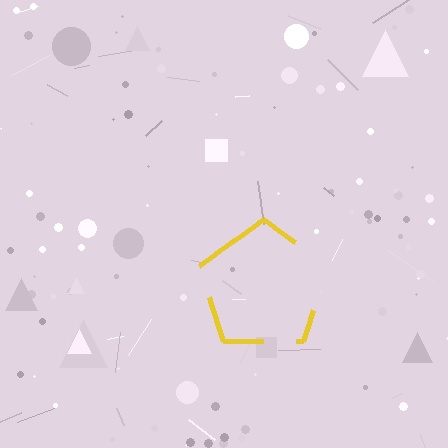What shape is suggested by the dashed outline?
The dashed outline suggests a pentagon.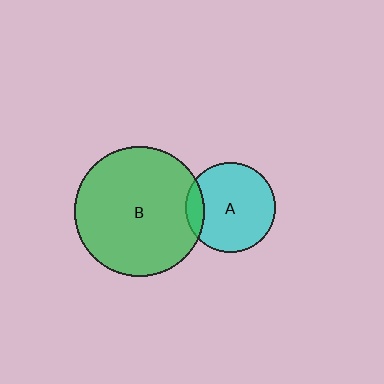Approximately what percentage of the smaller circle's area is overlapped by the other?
Approximately 10%.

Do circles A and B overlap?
Yes.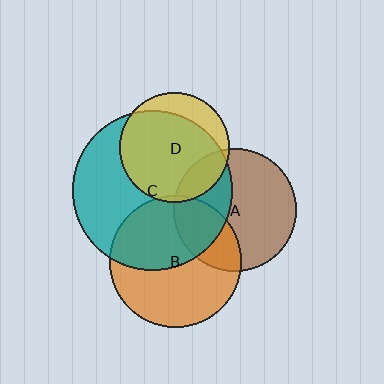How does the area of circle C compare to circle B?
Approximately 1.5 times.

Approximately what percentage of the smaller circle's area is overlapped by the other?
Approximately 45%.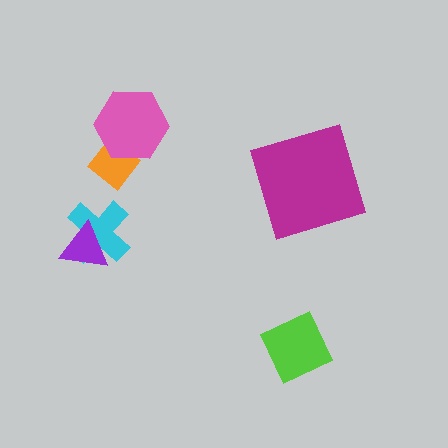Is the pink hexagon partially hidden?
No, no other shape covers it.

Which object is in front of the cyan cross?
The purple triangle is in front of the cyan cross.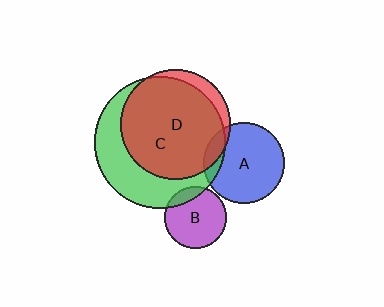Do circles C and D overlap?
Yes.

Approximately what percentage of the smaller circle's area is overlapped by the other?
Approximately 90%.